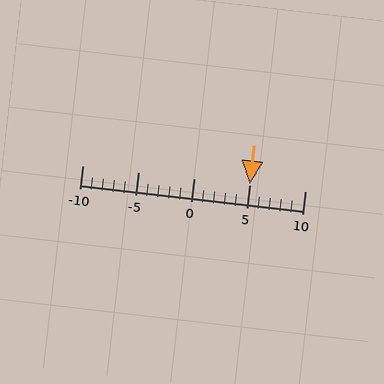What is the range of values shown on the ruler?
The ruler shows values from -10 to 10.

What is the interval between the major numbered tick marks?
The major tick marks are spaced 5 units apart.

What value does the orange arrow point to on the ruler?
The orange arrow points to approximately 5.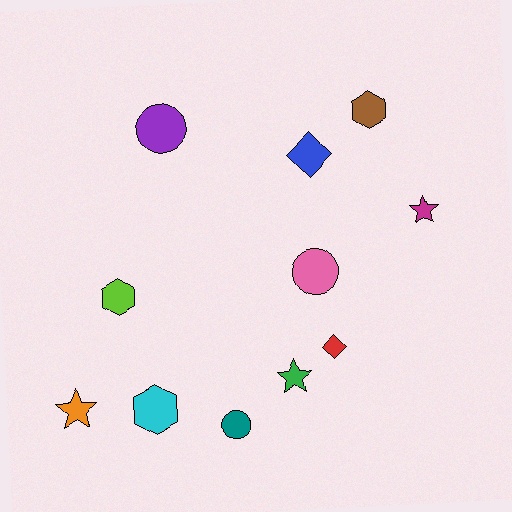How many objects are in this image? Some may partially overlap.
There are 11 objects.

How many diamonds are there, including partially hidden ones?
There are 2 diamonds.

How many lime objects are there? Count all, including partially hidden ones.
There is 1 lime object.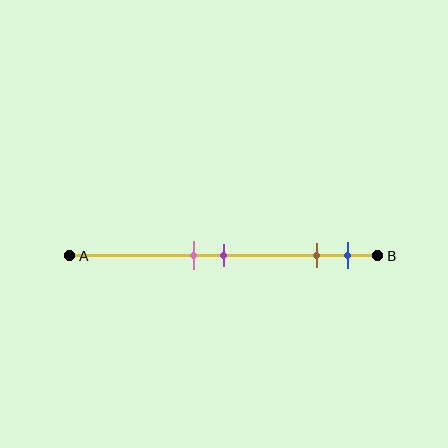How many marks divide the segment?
There are 4 marks dividing the segment.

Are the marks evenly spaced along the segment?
No, the marks are not evenly spaced.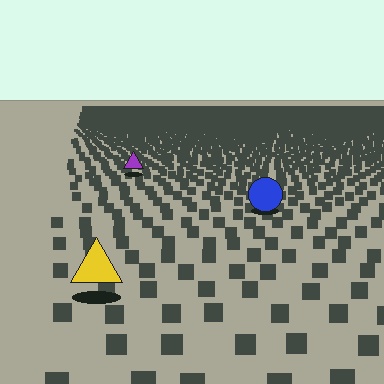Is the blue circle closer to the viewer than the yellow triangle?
No. The yellow triangle is closer — you can tell from the texture gradient: the ground texture is coarser near it.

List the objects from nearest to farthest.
From nearest to farthest: the yellow triangle, the blue circle, the purple triangle.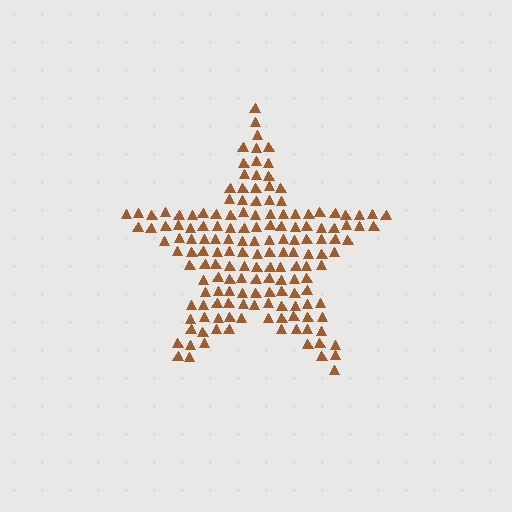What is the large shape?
The large shape is a star.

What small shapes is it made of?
It is made of small triangles.